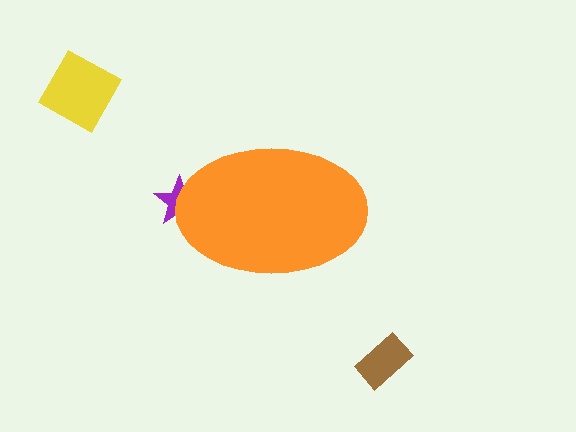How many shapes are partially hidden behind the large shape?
1 shape is partially hidden.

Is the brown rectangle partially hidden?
No, the brown rectangle is fully visible.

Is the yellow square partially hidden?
No, the yellow square is fully visible.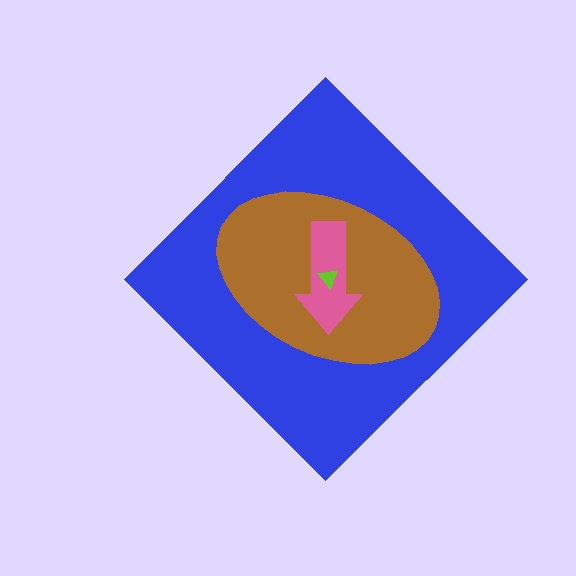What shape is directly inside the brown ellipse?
The pink arrow.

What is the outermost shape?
The blue diamond.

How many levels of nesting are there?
4.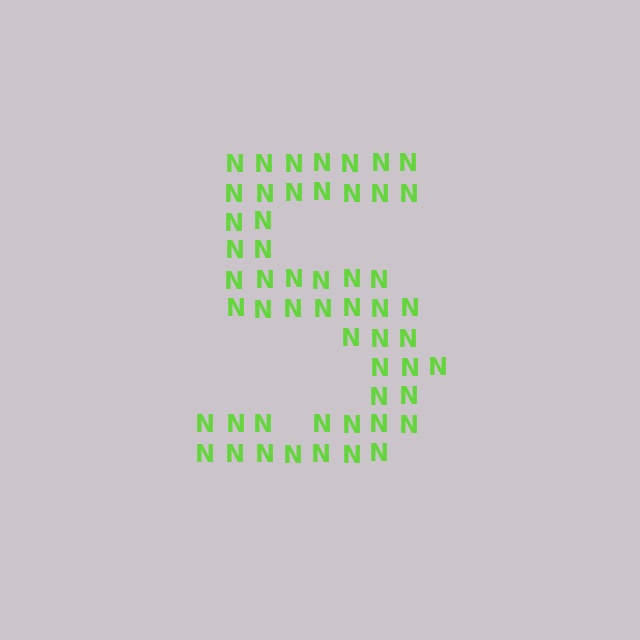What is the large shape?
The large shape is the digit 5.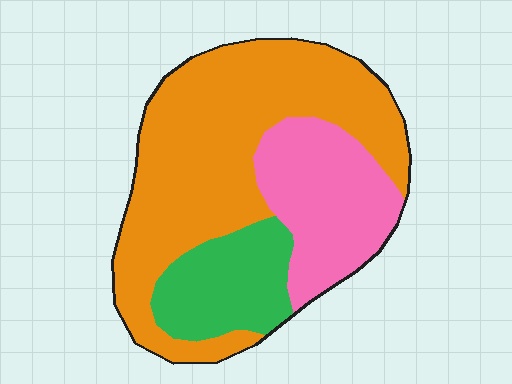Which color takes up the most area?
Orange, at roughly 55%.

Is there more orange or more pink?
Orange.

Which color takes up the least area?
Green, at roughly 20%.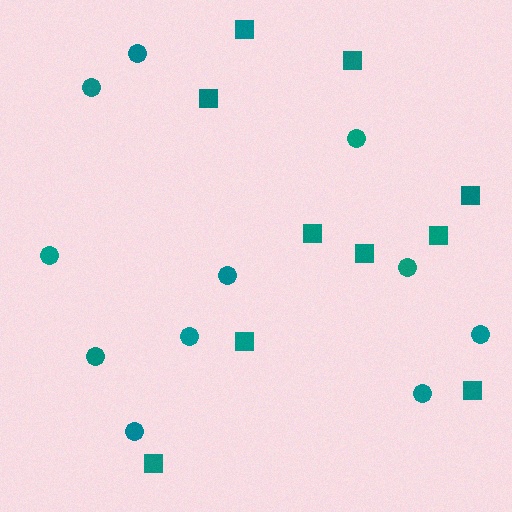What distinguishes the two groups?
There are 2 groups: one group of circles (11) and one group of squares (10).